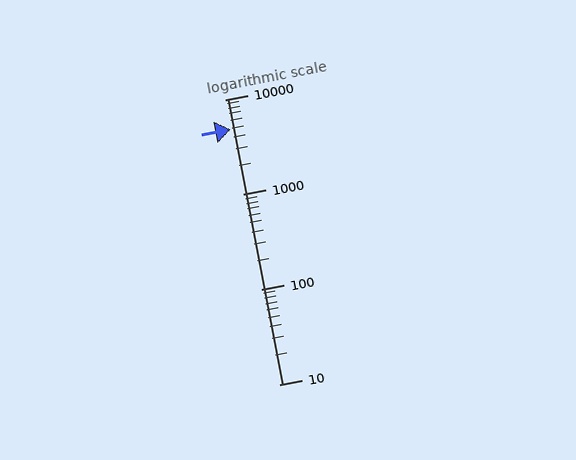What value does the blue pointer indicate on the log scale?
The pointer indicates approximately 4800.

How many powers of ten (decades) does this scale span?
The scale spans 3 decades, from 10 to 10000.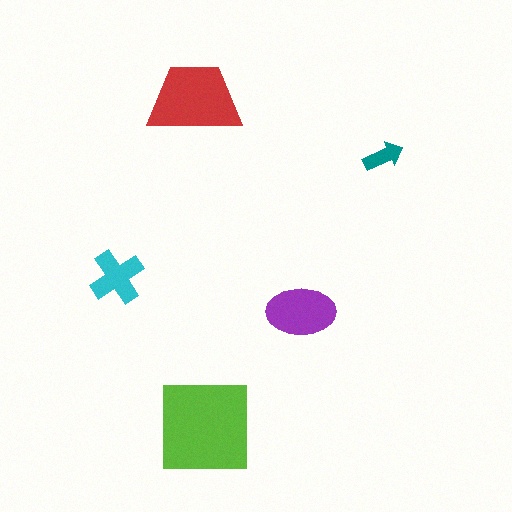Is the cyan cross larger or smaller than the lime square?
Smaller.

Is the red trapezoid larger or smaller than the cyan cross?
Larger.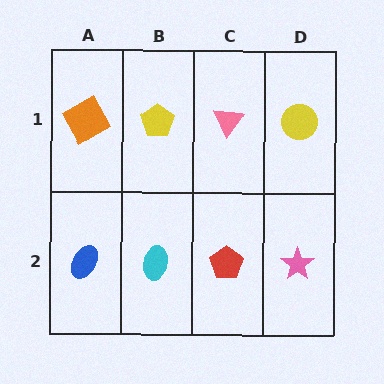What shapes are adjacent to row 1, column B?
A cyan ellipse (row 2, column B), an orange square (row 1, column A), a pink triangle (row 1, column C).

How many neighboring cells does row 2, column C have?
3.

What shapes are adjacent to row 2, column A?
An orange square (row 1, column A), a cyan ellipse (row 2, column B).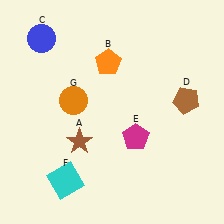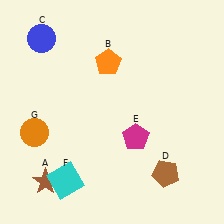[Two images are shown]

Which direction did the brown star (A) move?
The brown star (A) moved down.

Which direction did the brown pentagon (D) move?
The brown pentagon (D) moved down.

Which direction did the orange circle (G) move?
The orange circle (G) moved left.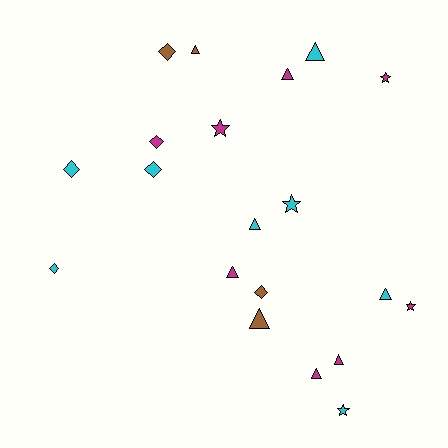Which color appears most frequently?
Cyan, with 8 objects.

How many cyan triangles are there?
There are 3 cyan triangles.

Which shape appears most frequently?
Triangle, with 9 objects.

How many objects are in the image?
There are 20 objects.